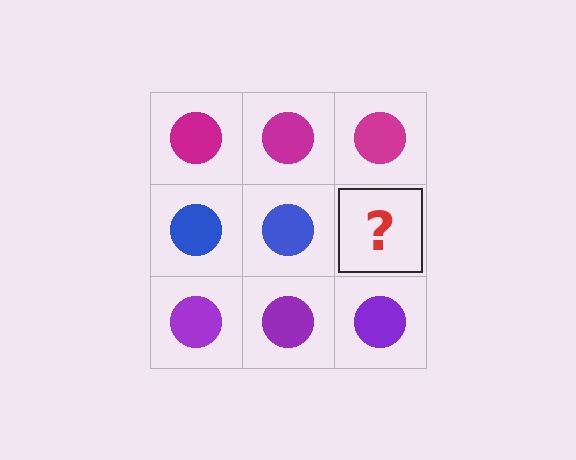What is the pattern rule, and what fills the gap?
The rule is that each row has a consistent color. The gap should be filled with a blue circle.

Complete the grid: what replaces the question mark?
The question mark should be replaced with a blue circle.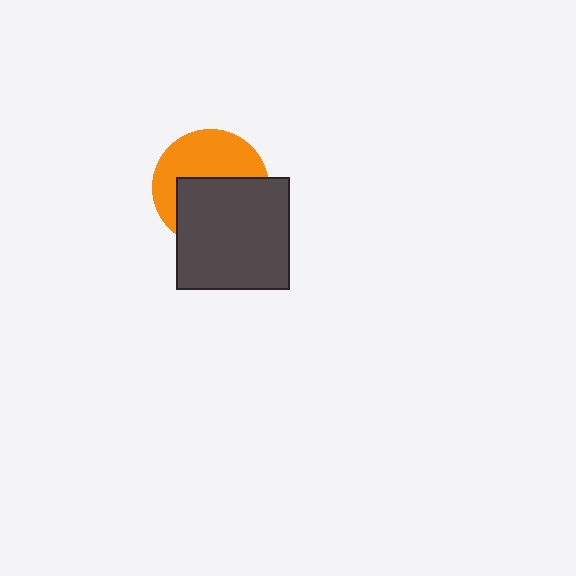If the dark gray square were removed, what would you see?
You would see the complete orange circle.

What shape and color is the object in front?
The object in front is a dark gray square.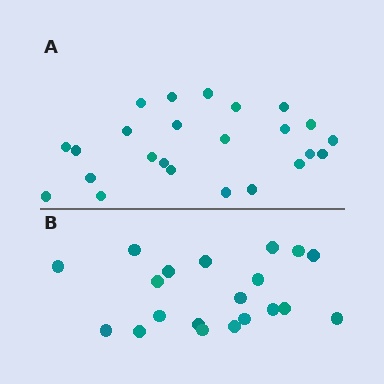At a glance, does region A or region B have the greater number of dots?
Region A (the top region) has more dots.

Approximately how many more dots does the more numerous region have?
Region A has about 4 more dots than region B.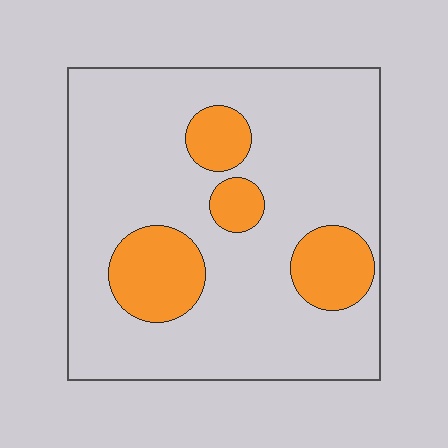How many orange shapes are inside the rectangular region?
4.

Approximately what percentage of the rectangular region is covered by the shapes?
Approximately 20%.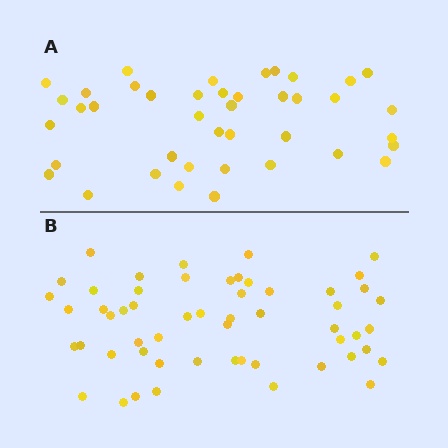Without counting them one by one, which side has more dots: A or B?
Region B (the bottom region) has more dots.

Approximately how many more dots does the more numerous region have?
Region B has approximately 15 more dots than region A.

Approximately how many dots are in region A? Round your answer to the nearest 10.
About 40 dots. (The exact count is 41, which rounds to 40.)